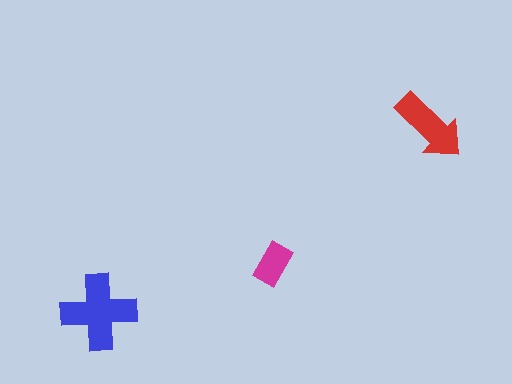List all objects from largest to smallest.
The blue cross, the red arrow, the magenta rectangle.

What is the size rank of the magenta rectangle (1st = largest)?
3rd.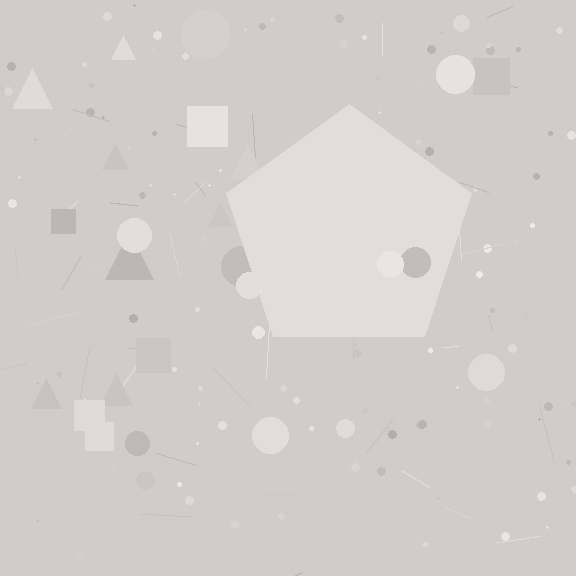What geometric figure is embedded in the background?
A pentagon is embedded in the background.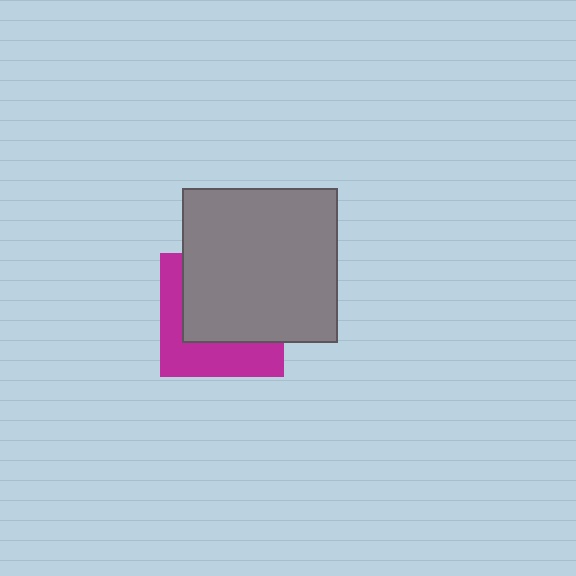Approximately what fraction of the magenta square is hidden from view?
Roughly 60% of the magenta square is hidden behind the gray square.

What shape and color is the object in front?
The object in front is a gray square.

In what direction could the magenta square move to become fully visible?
The magenta square could move toward the lower-left. That would shift it out from behind the gray square entirely.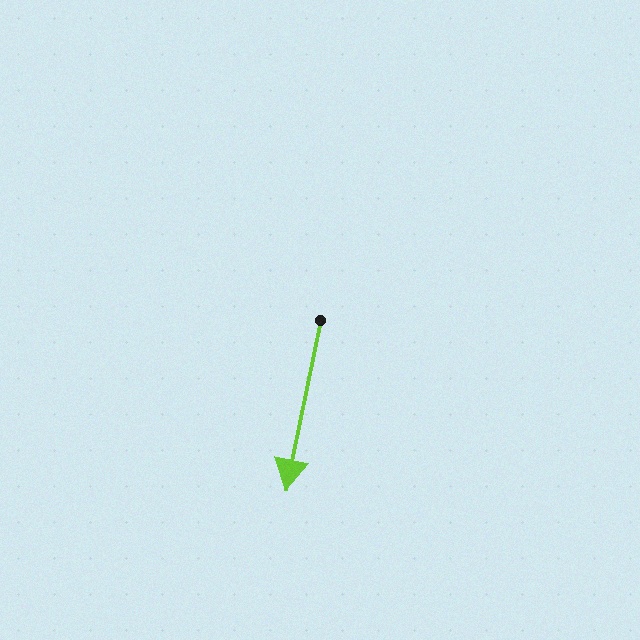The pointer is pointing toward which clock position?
Roughly 6 o'clock.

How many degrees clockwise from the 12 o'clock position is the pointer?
Approximately 192 degrees.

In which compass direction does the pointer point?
South.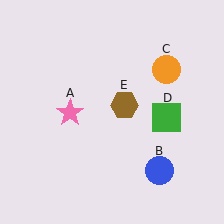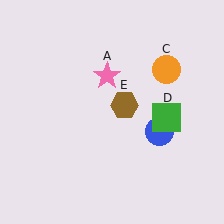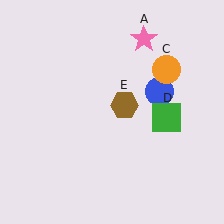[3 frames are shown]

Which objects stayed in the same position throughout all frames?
Orange circle (object C) and green square (object D) and brown hexagon (object E) remained stationary.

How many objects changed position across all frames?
2 objects changed position: pink star (object A), blue circle (object B).